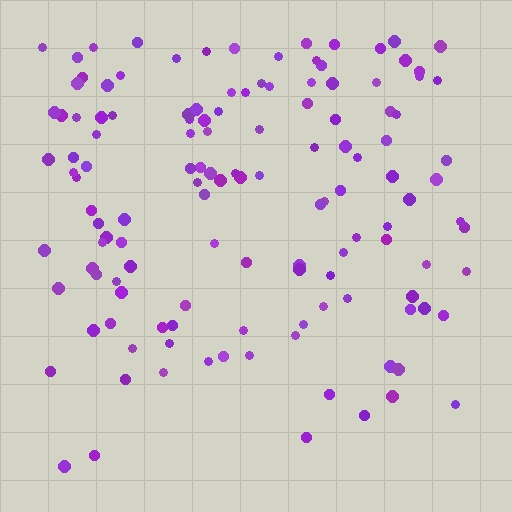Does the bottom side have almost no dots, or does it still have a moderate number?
Still a moderate number, just noticeably fewer than the top.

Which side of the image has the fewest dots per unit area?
The bottom.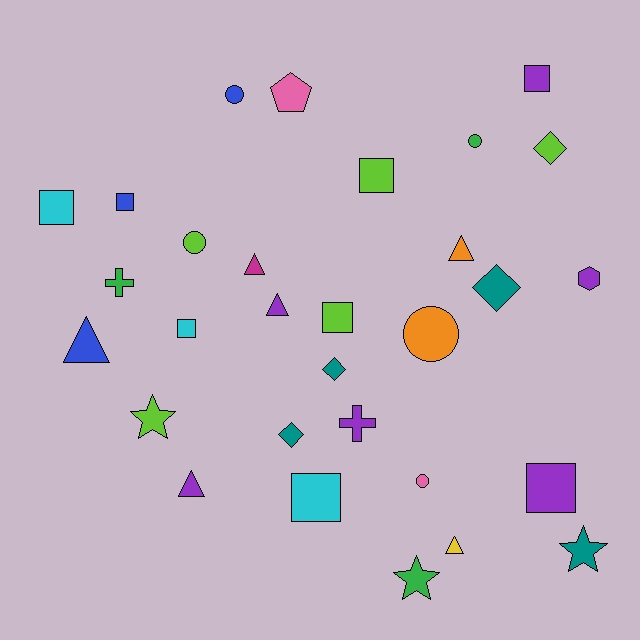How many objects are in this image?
There are 30 objects.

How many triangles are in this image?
There are 6 triangles.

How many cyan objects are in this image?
There are 3 cyan objects.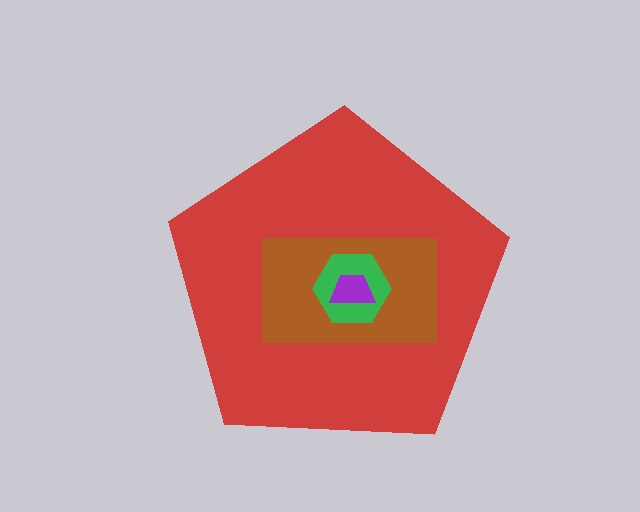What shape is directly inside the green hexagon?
The purple trapezoid.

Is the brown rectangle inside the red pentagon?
Yes.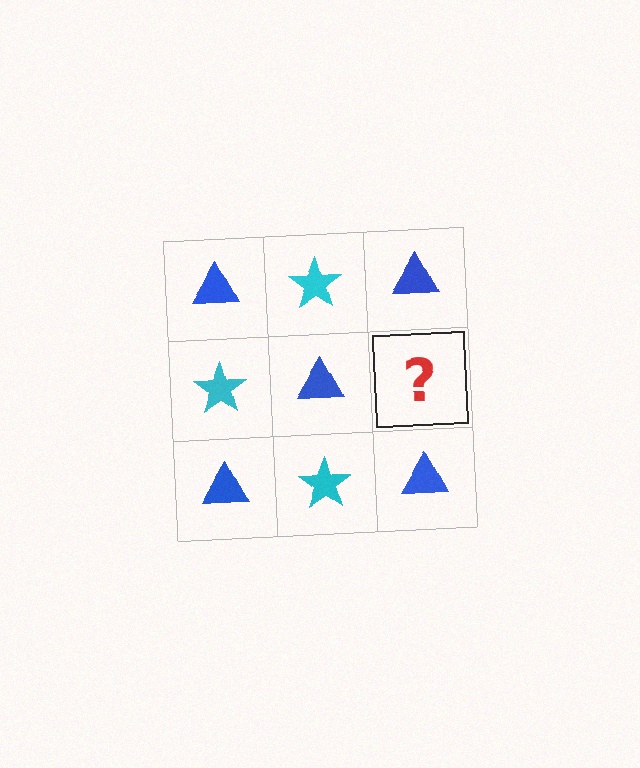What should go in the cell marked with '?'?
The missing cell should contain a cyan star.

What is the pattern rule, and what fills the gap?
The rule is that it alternates blue triangle and cyan star in a checkerboard pattern. The gap should be filled with a cyan star.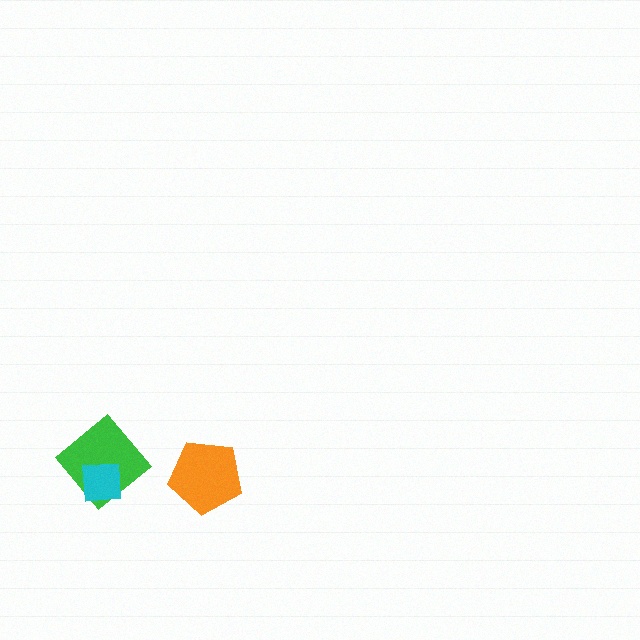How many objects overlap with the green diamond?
1 object overlaps with the green diamond.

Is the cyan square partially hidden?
No, no other shape covers it.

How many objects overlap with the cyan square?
1 object overlaps with the cyan square.